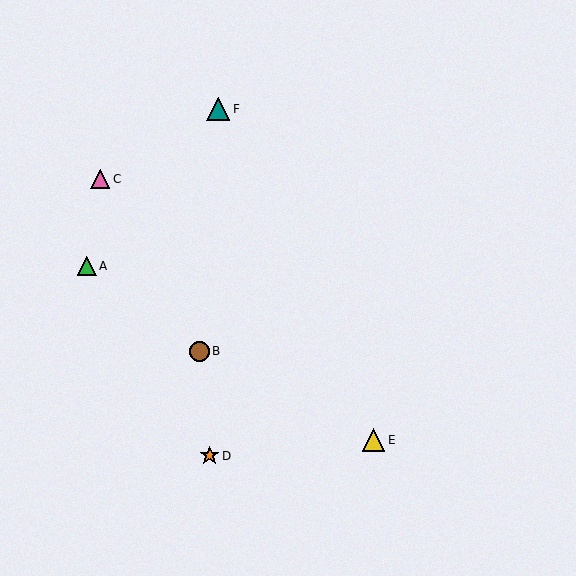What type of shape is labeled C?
Shape C is a pink triangle.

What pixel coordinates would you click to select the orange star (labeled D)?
Click at (210, 456) to select the orange star D.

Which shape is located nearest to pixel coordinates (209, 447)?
The orange star (labeled D) at (210, 456) is nearest to that location.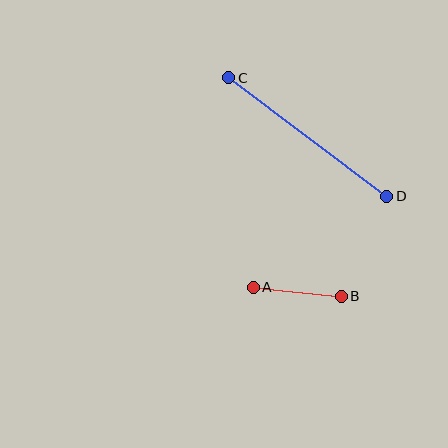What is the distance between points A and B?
The distance is approximately 88 pixels.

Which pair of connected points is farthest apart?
Points C and D are farthest apart.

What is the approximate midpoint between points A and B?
The midpoint is at approximately (297, 292) pixels.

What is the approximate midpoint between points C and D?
The midpoint is at approximately (308, 137) pixels.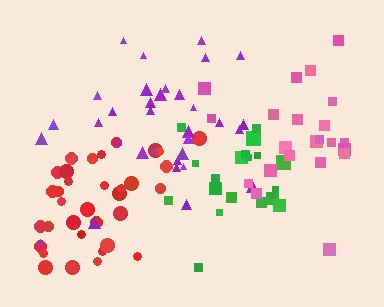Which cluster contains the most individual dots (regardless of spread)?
Red (34).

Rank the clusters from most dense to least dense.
red, green, purple, pink.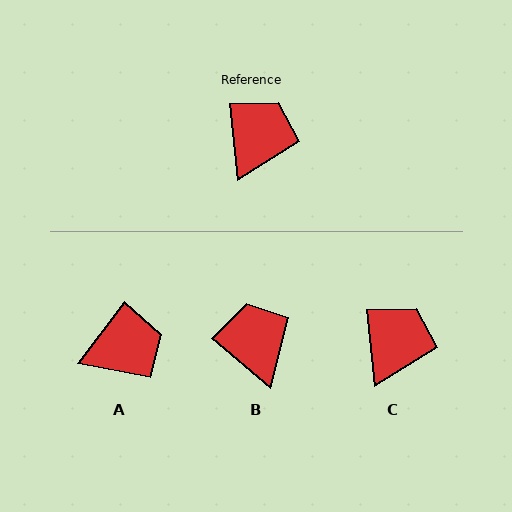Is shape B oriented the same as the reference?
No, it is off by about 44 degrees.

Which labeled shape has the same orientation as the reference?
C.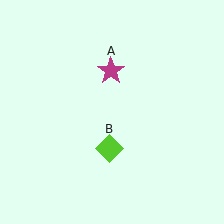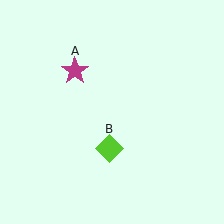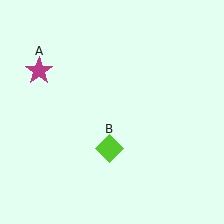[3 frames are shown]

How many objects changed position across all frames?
1 object changed position: magenta star (object A).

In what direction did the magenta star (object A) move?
The magenta star (object A) moved left.